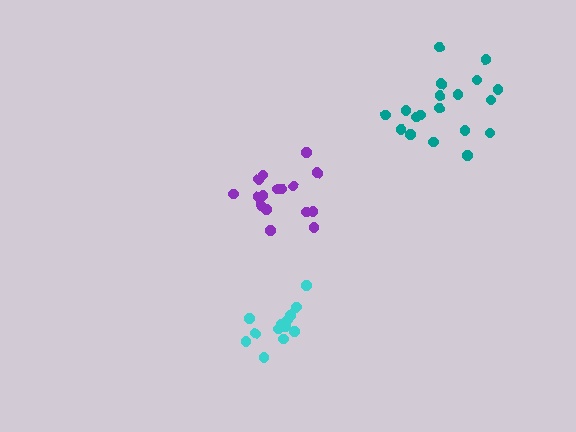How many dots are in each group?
Group 1: 13 dots, Group 2: 16 dots, Group 3: 19 dots (48 total).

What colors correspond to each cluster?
The clusters are colored: cyan, purple, teal.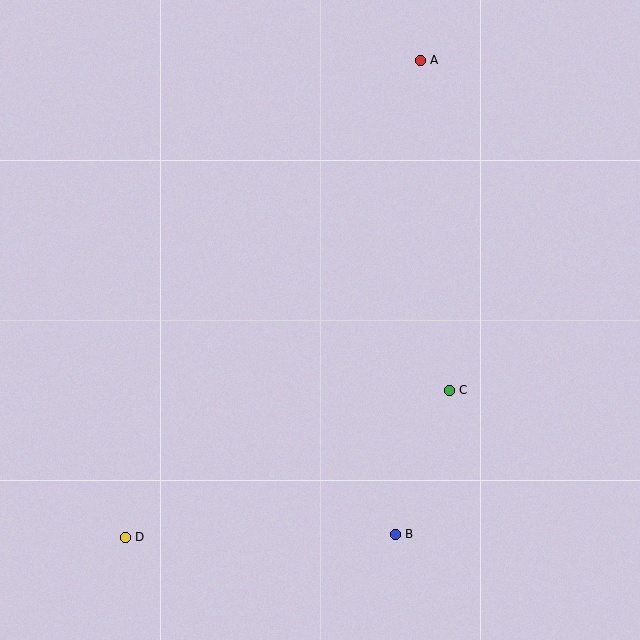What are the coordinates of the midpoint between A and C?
The midpoint between A and C is at (435, 225).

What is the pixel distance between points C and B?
The distance between C and B is 154 pixels.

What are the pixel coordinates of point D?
Point D is at (125, 537).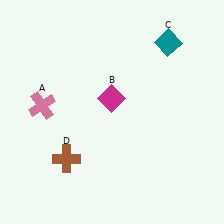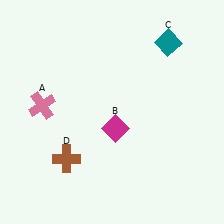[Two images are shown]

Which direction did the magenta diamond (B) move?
The magenta diamond (B) moved down.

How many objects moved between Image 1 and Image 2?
1 object moved between the two images.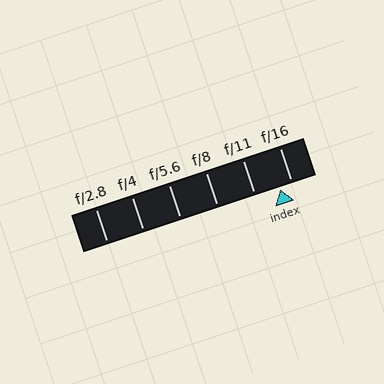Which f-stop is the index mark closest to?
The index mark is closest to f/16.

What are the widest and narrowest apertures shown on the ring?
The widest aperture shown is f/2.8 and the narrowest is f/16.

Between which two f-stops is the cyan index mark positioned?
The index mark is between f/11 and f/16.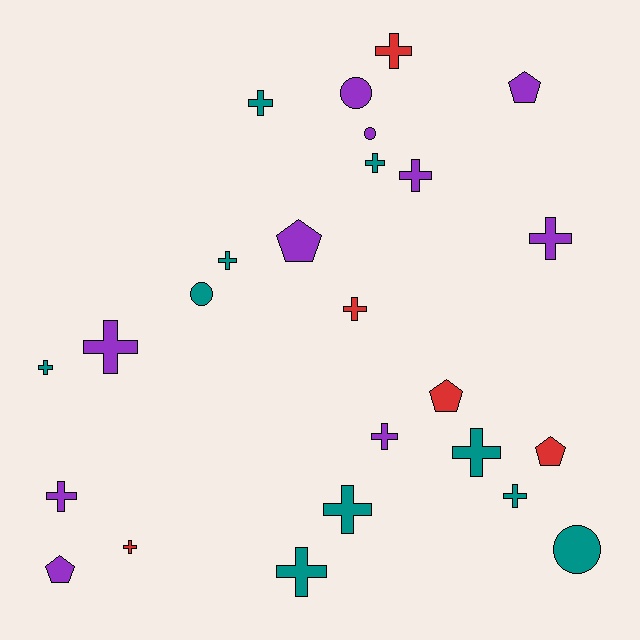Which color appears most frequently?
Teal, with 10 objects.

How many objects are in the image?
There are 25 objects.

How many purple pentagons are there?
There are 3 purple pentagons.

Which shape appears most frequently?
Cross, with 16 objects.